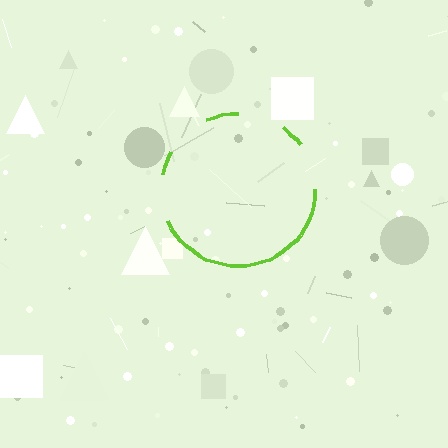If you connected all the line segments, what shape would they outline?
They would outline a circle.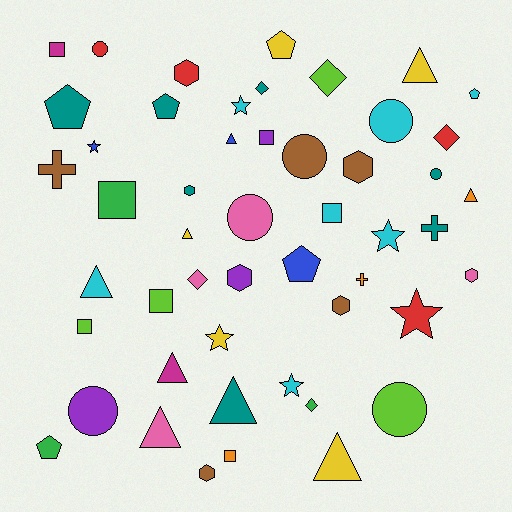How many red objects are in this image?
There are 4 red objects.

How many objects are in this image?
There are 50 objects.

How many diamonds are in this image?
There are 5 diamonds.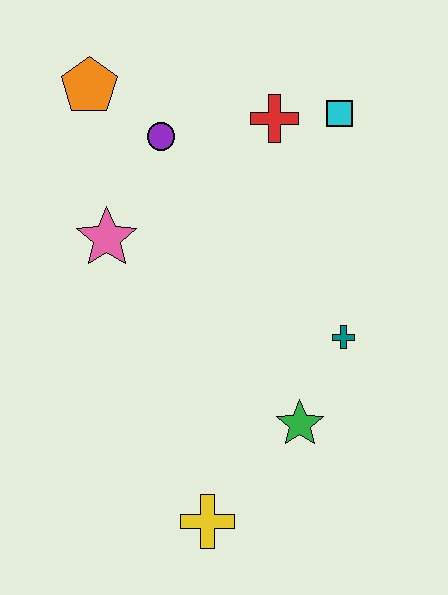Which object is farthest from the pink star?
The yellow cross is farthest from the pink star.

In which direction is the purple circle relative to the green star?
The purple circle is above the green star.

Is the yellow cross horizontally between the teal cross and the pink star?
Yes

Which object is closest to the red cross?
The cyan square is closest to the red cross.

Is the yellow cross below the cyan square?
Yes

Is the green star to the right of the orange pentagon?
Yes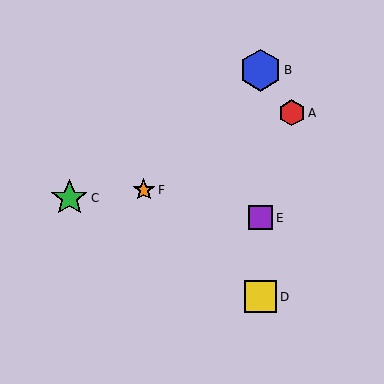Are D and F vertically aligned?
No, D is at x≈260 and F is at x≈144.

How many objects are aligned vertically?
3 objects (B, D, E) are aligned vertically.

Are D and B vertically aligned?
Yes, both are at x≈260.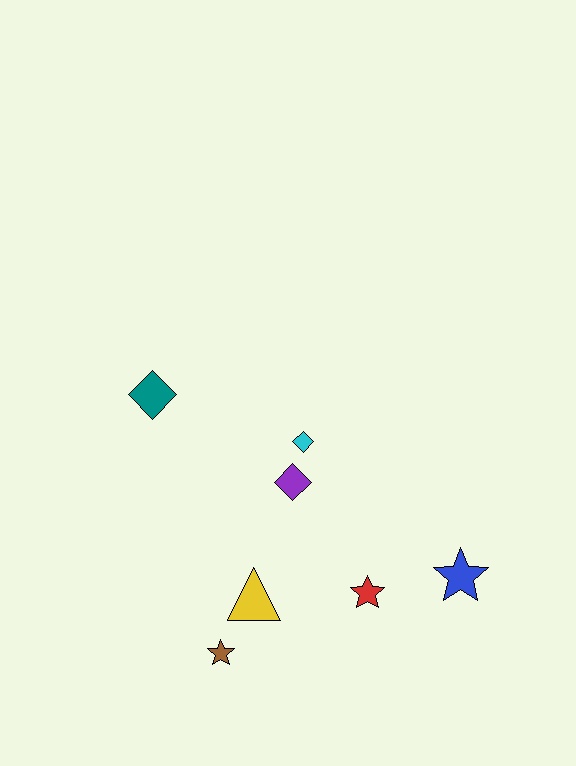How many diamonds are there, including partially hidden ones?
There are 3 diamonds.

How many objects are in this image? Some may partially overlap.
There are 7 objects.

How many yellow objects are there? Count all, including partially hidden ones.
There is 1 yellow object.